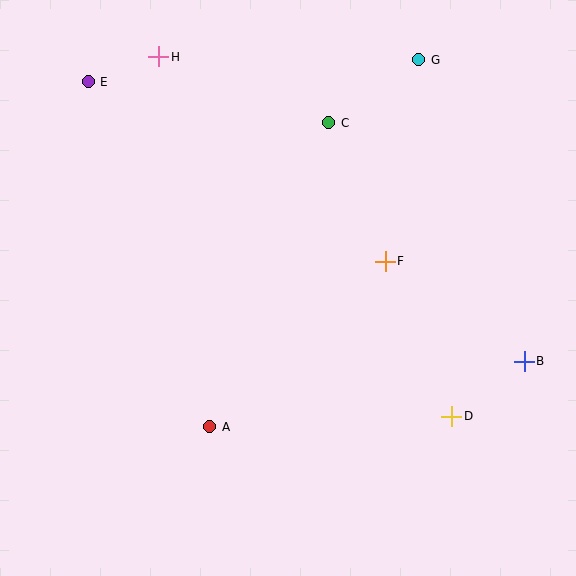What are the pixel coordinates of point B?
Point B is at (524, 361).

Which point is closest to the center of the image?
Point F at (385, 261) is closest to the center.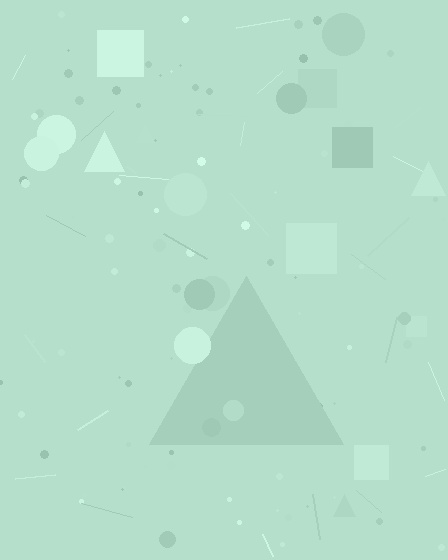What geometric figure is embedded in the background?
A triangle is embedded in the background.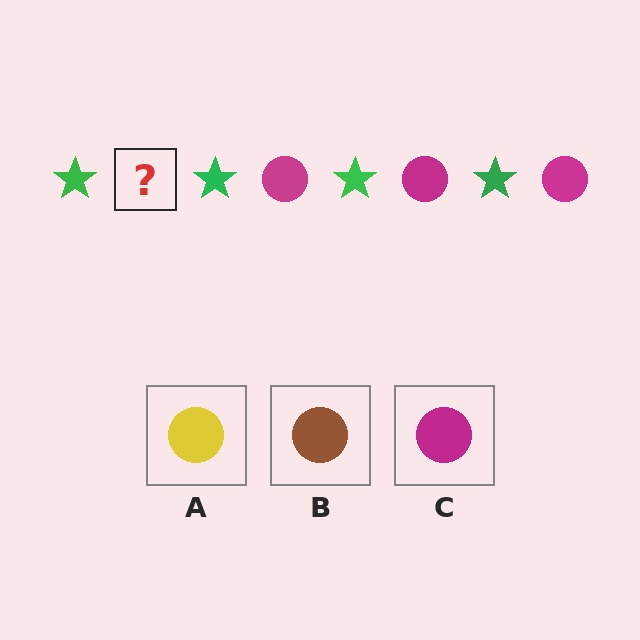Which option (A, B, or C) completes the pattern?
C.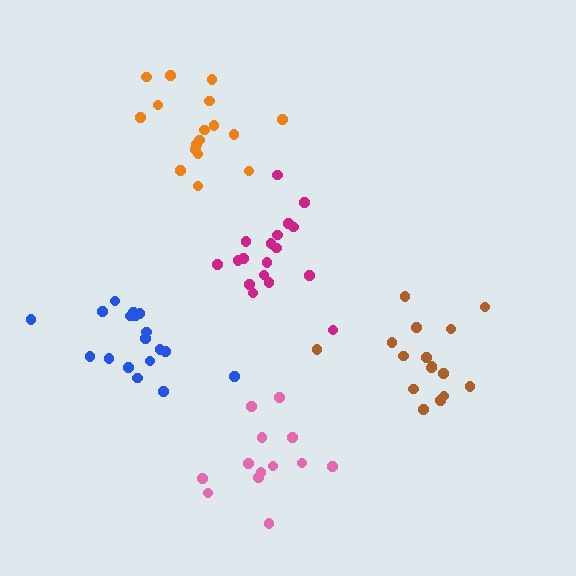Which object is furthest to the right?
The brown cluster is rightmost.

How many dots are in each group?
Group 1: 18 dots, Group 2: 17 dots, Group 3: 13 dots, Group 4: 16 dots, Group 5: 18 dots (82 total).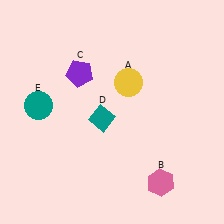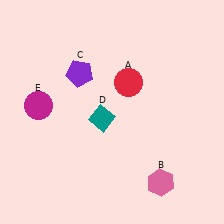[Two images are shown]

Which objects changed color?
A changed from yellow to red. E changed from teal to magenta.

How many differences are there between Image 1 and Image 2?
There are 2 differences between the two images.